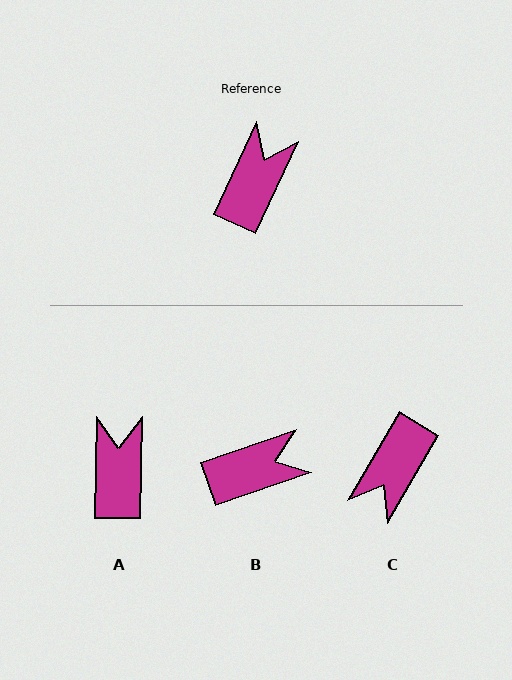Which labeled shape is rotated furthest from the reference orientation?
C, about 175 degrees away.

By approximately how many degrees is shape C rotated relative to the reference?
Approximately 175 degrees counter-clockwise.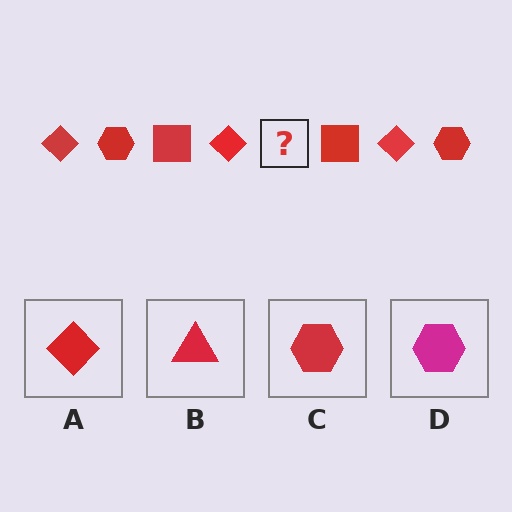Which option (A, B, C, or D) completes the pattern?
C.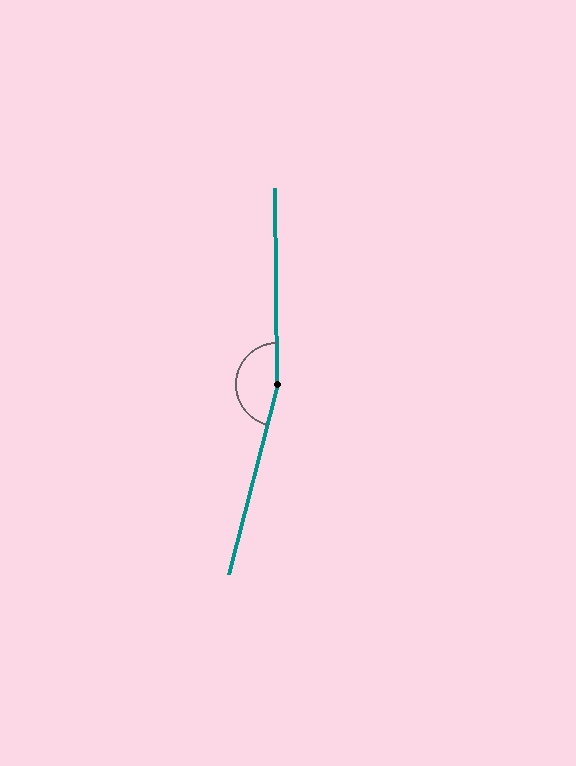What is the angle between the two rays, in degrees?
Approximately 165 degrees.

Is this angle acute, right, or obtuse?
It is obtuse.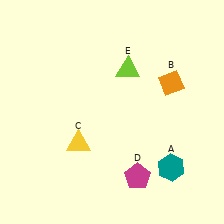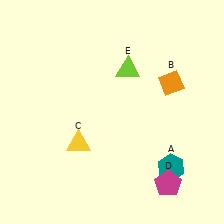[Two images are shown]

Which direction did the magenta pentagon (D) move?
The magenta pentagon (D) moved right.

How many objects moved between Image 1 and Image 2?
1 object moved between the two images.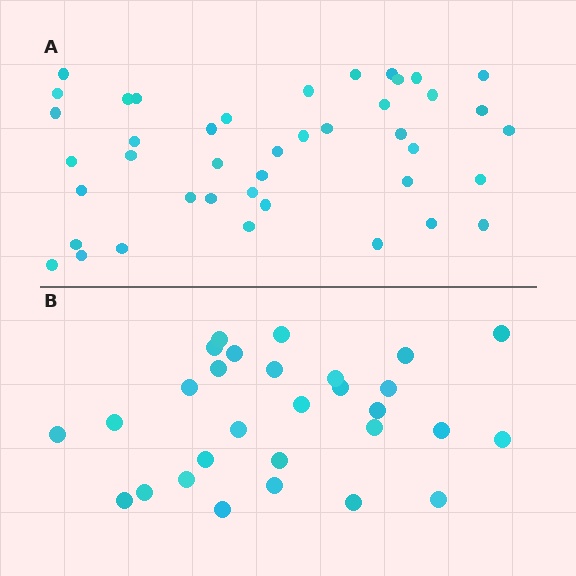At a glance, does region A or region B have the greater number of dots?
Region A (the top region) has more dots.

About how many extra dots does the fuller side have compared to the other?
Region A has approximately 15 more dots than region B.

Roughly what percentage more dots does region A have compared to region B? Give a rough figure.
About 45% more.